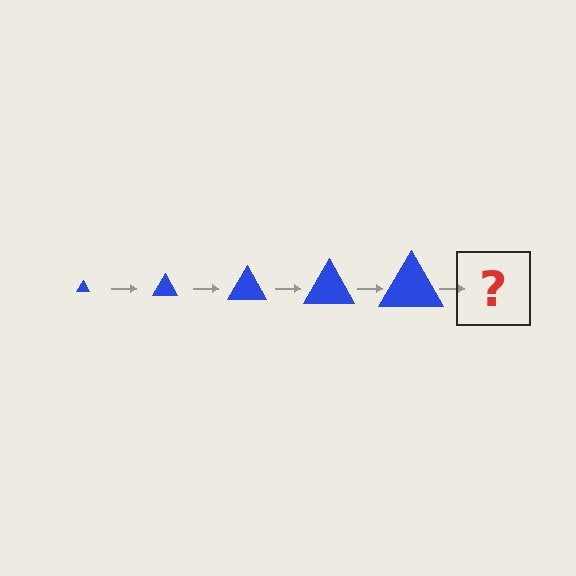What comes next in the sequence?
The next element should be a blue triangle, larger than the previous one.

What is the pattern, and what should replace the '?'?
The pattern is that the triangle gets progressively larger each step. The '?' should be a blue triangle, larger than the previous one.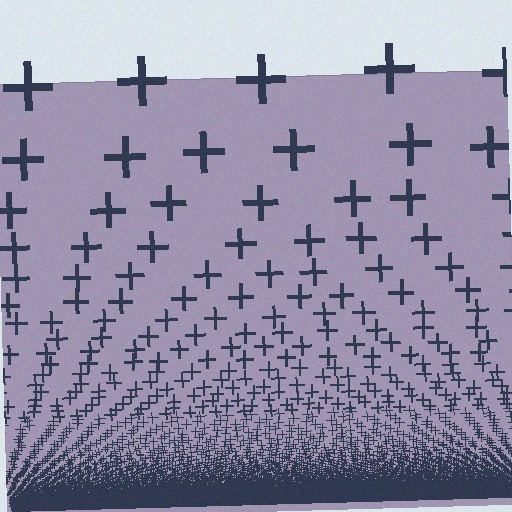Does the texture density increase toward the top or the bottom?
Density increases toward the bottom.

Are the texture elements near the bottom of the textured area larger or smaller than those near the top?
Smaller. The gradient is inverted — elements near the bottom are smaller and denser.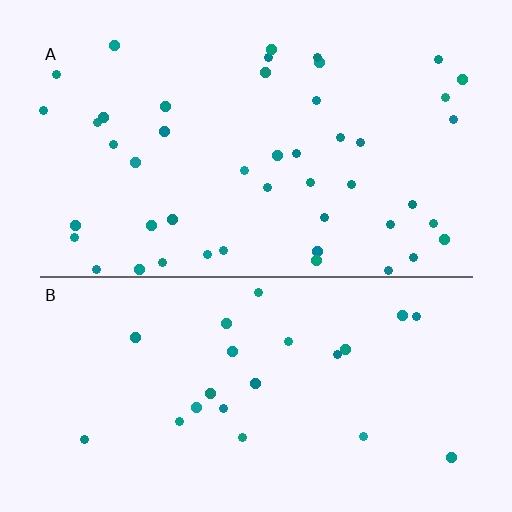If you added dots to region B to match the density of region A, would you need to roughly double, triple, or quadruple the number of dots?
Approximately double.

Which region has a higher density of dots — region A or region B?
A (the top).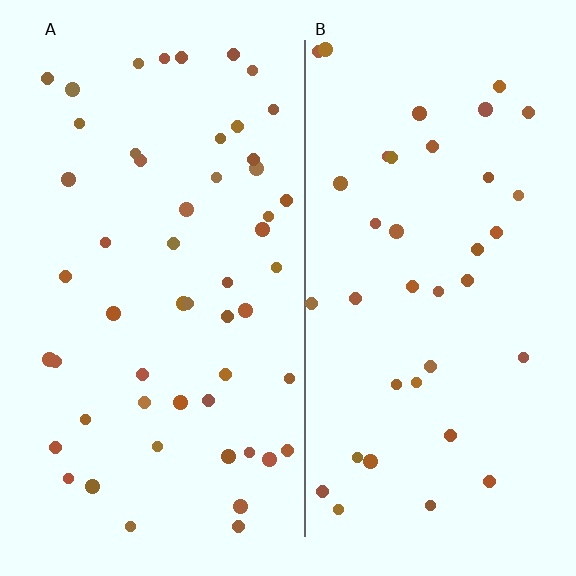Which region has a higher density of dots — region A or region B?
A (the left).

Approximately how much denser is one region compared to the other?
Approximately 1.4× — region A over region B.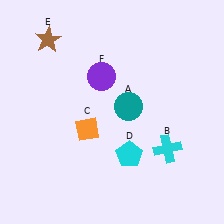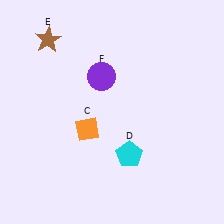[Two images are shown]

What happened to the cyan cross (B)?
The cyan cross (B) was removed in Image 2. It was in the bottom-right area of Image 1.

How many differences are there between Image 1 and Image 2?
There are 2 differences between the two images.